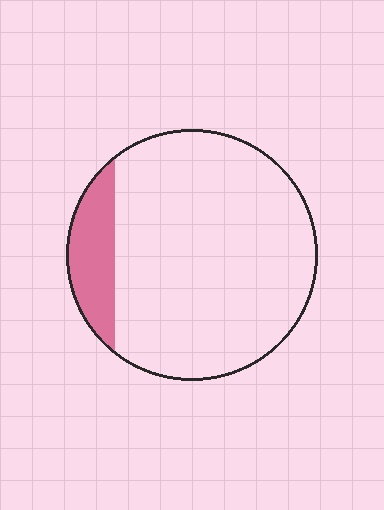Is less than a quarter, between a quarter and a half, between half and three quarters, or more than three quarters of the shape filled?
Less than a quarter.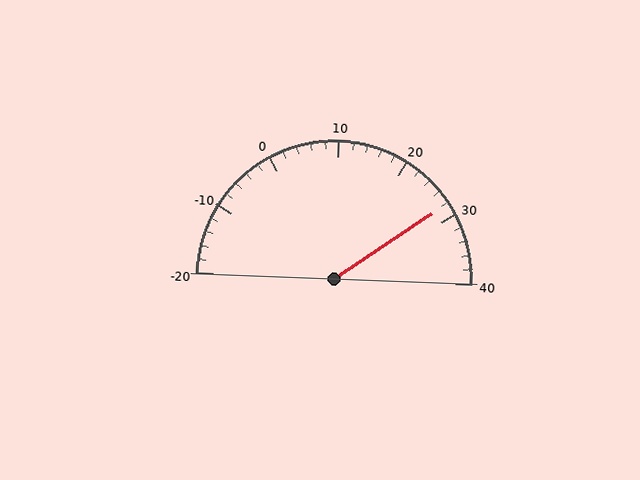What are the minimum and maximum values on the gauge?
The gauge ranges from -20 to 40.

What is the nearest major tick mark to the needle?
The nearest major tick mark is 30.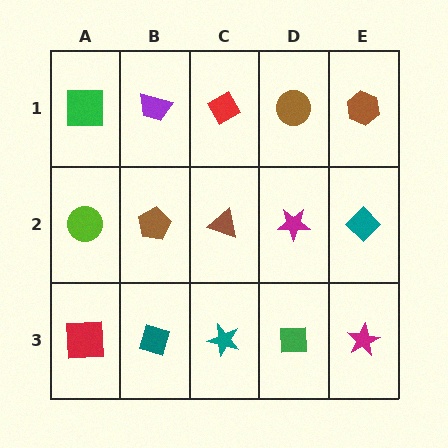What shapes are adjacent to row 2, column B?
A purple trapezoid (row 1, column B), a teal diamond (row 3, column B), a lime circle (row 2, column A), a brown triangle (row 2, column C).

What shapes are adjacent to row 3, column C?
A brown triangle (row 2, column C), a teal diamond (row 3, column B), a green square (row 3, column D).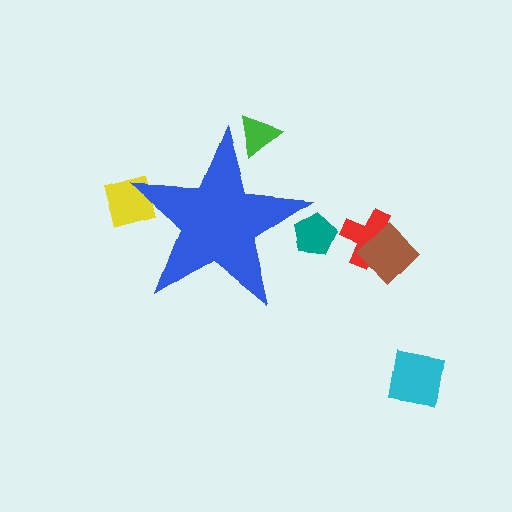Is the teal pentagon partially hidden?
Yes, the teal pentagon is partially hidden behind the blue star.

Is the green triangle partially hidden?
Yes, the green triangle is partially hidden behind the blue star.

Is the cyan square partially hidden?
No, the cyan square is fully visible.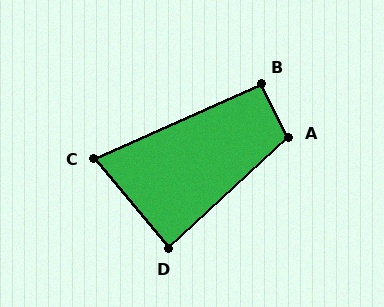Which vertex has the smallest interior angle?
C, at approximately 75 degrees.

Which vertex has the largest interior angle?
A, at approximately 105 degrees.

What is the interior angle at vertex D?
Approximately 87 degrees (approximately right).